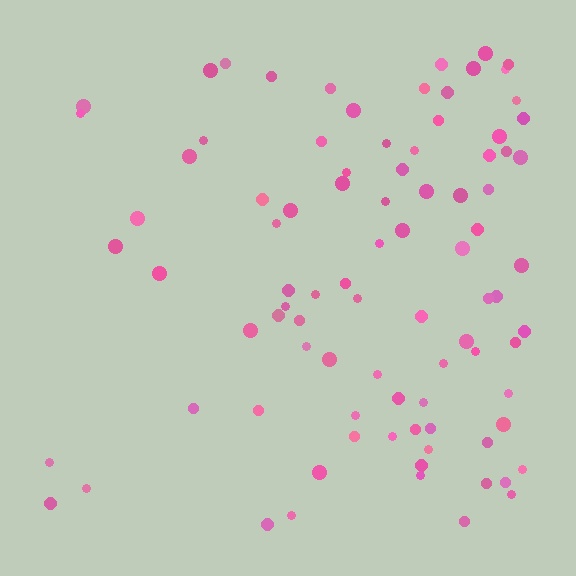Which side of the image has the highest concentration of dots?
The right.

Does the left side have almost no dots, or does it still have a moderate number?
Still a moderate number, just noticeably fewer than the right.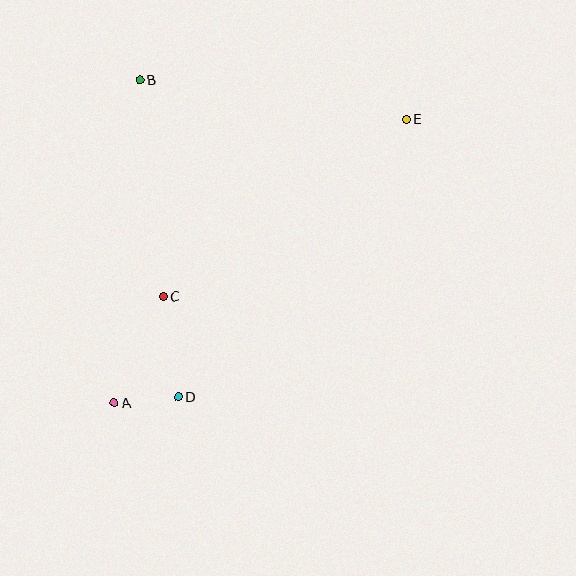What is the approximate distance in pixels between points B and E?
The distance between B and E is approximately 269 pixels.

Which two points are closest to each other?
Points A and D are closest to each other.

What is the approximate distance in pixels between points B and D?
The distance between B and D is approximately 319 pixels.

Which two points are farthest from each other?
Points A and E are farthest from each other.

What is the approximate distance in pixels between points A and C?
The distance between A and C is approximately 117 pixels.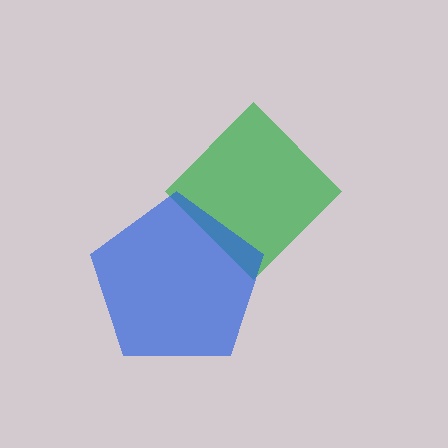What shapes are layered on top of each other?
The layered shapes are: a green diamond, a blue pentagon.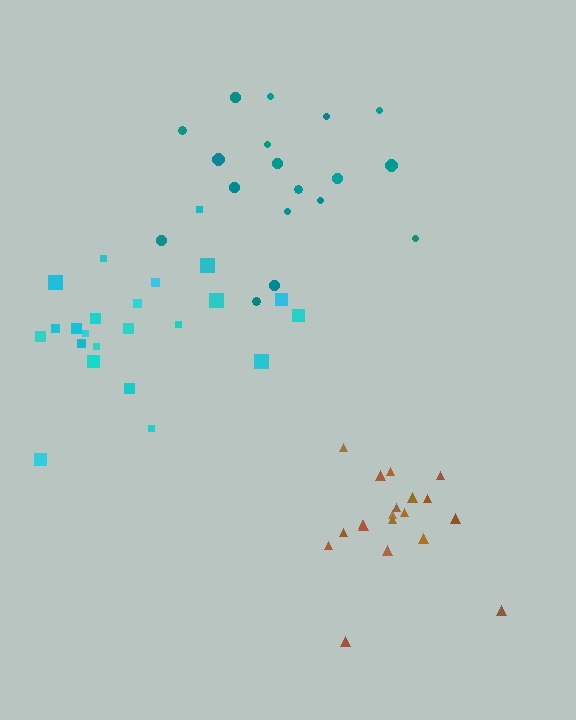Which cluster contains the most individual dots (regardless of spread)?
Cyan (23).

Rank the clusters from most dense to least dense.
brown, cyan, teal.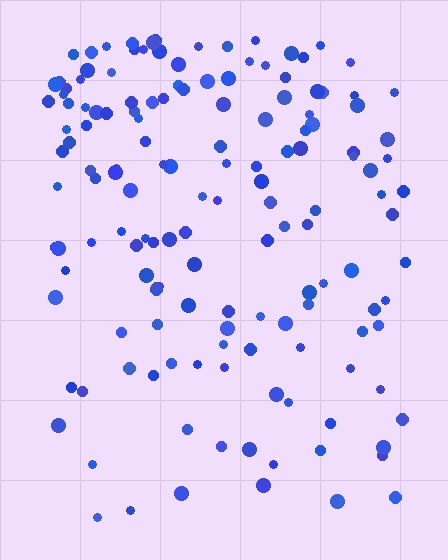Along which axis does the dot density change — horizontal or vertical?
Vertical.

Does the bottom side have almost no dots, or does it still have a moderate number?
Still a moderate number, just noticeably fewer than the top.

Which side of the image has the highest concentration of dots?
The top.